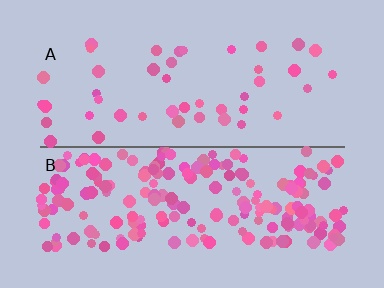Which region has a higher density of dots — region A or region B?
B (the bottom).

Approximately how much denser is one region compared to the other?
Approximately 4.2× — region B over region A.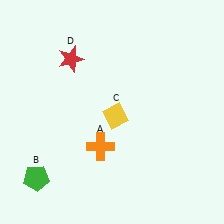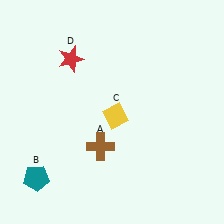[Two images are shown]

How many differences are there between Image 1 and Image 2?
There are 2 differences between the two images.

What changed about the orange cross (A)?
In Image 1, A is orange. In Image 2, it changed to brown.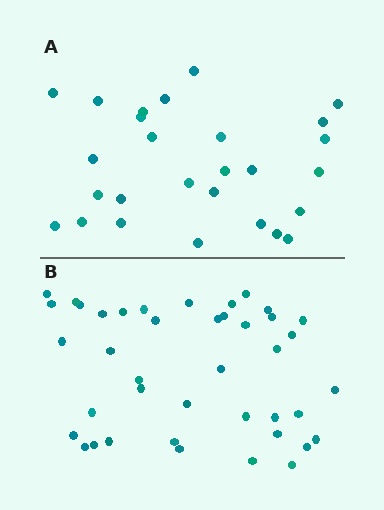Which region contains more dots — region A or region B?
Region B (the bottom region) has more dots.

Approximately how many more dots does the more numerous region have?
Region B has approximately 15 more dots than region A.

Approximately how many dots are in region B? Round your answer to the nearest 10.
About 40 dots. (The exact count is 41, which rounds to 40.)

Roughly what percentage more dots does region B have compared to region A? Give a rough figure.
About 50% more.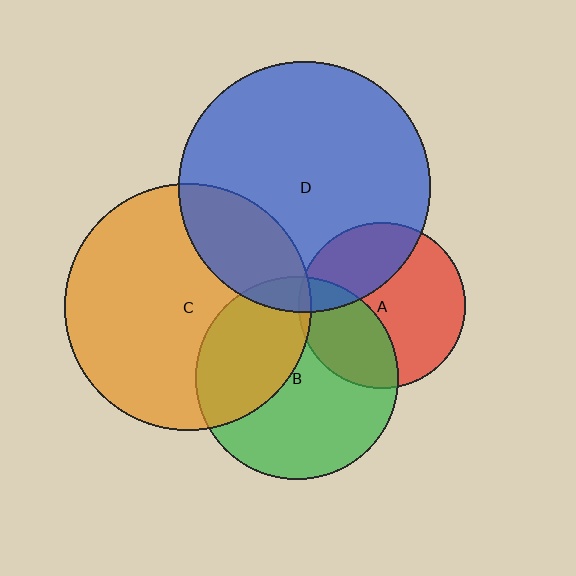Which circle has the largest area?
Circle D (blue).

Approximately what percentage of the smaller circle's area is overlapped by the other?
Approximately 5%.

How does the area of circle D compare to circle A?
Approximately 2.3 times.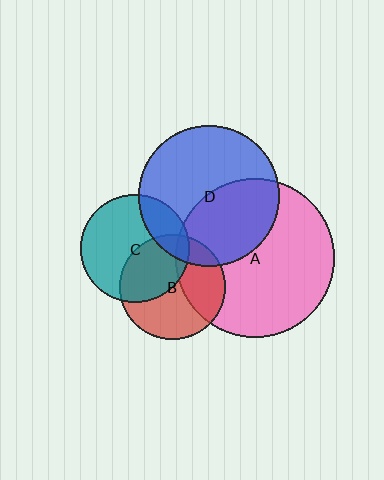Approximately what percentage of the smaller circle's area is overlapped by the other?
Approximately 35%.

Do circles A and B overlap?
Yes.